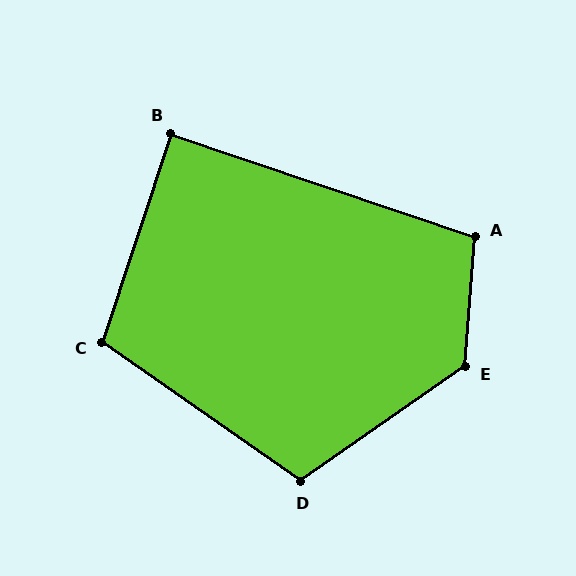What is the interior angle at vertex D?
Approximately 110 degrees (obtuse).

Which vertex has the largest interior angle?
E, at approximately 129 degrees.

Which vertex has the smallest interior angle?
B, at approximately 89 degrees.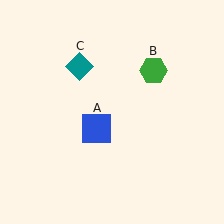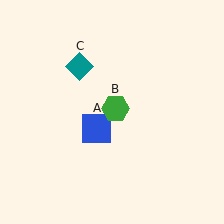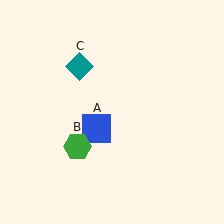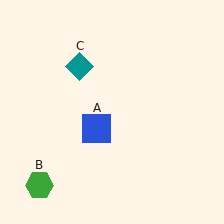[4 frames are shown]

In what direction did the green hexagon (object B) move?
The green hexagon (object B) moved down and to the left.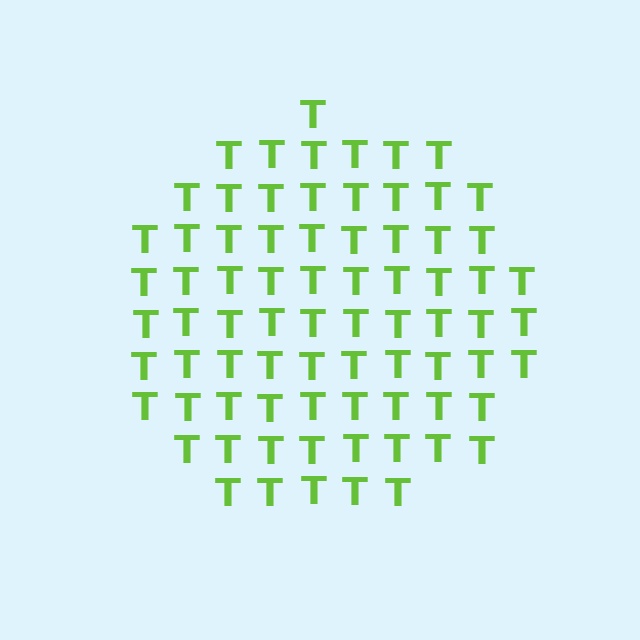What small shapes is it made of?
It is made of small letter T's.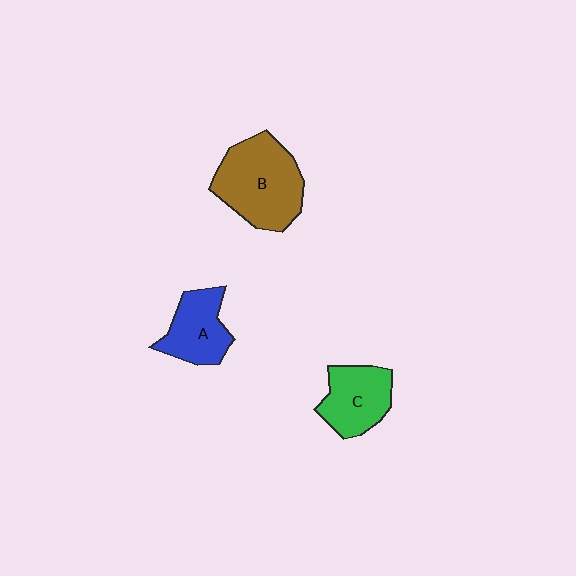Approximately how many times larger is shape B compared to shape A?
Approximately 1.6 times.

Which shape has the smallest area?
Shape A (blue).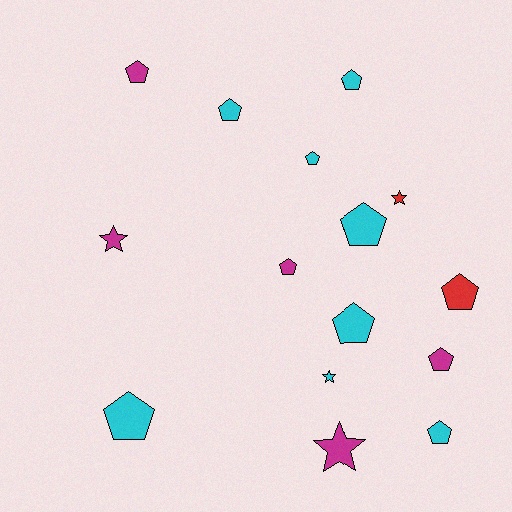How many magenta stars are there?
There are 2 magenta stars.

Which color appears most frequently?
Cyan, with 8 objects.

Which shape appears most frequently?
Pentagon, with 11 objects.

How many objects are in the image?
There are 15 objects.